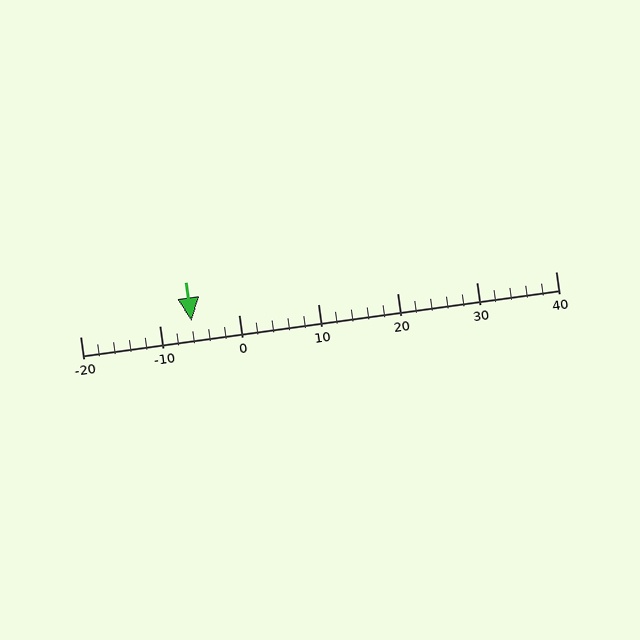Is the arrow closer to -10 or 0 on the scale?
The arrow is closer to -10.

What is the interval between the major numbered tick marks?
The major tick marks are spaced 10 units apart.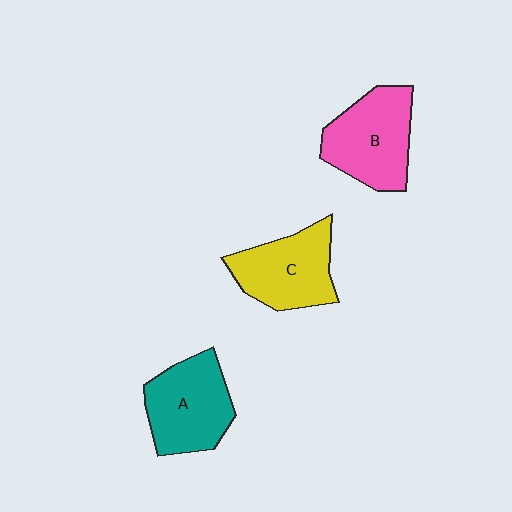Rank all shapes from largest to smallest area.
From largest to smallest: B (pink), A (teal), C (yellow).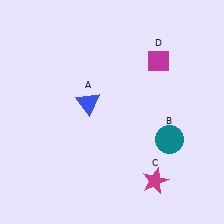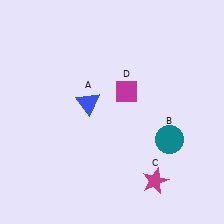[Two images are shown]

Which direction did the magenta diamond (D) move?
The magenta diamond (D) moved left.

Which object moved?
The magenta diamond (D) moved left.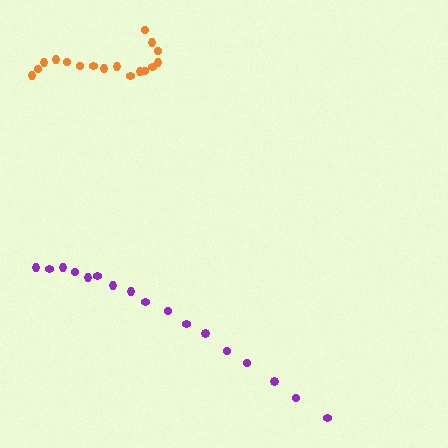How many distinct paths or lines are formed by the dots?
There are 2 distinct paths.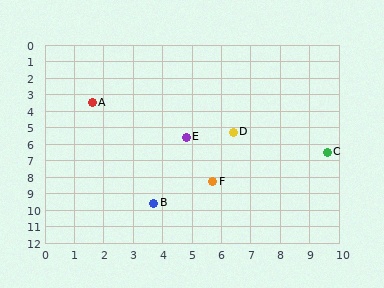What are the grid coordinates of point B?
Point B is at approximately (3.7, 9.6).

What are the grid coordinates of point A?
Point A is at approximately (1.6, 3.5).